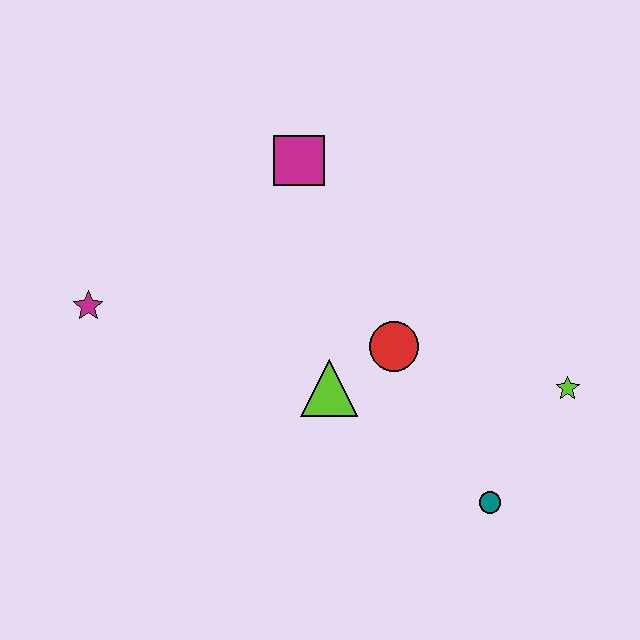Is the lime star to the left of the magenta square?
No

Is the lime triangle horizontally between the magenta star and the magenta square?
No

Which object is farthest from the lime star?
The magenta star is farthest from the lime star.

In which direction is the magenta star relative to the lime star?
The magenta star is to the left of the lime star.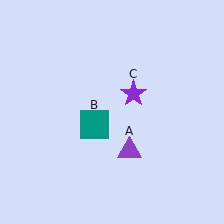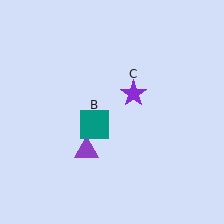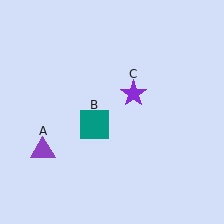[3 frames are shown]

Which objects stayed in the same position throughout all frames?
Teal square (object B) and purple star (object C) remained stationary.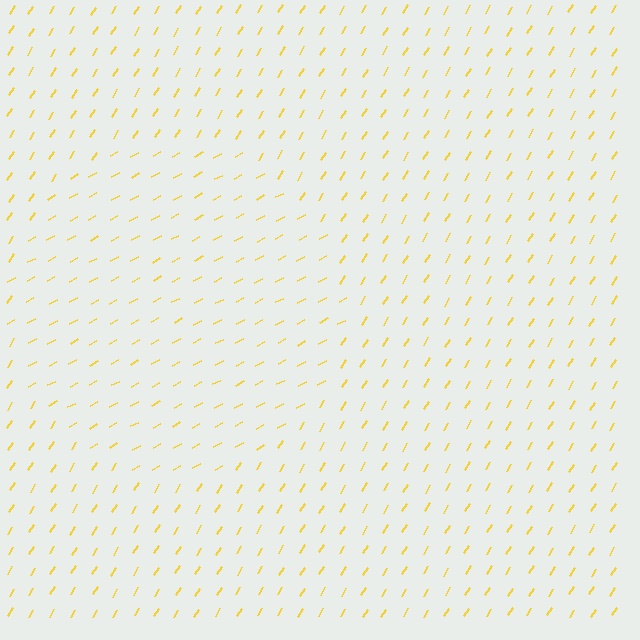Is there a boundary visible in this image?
Yes, there is a texture boundary formed by a change in line orientation.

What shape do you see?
I see a circle.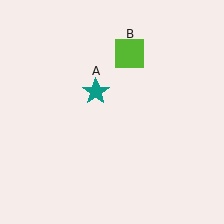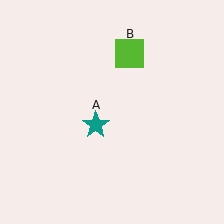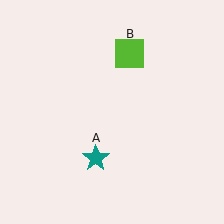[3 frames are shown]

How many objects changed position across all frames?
1 object changed position: teal star (object A).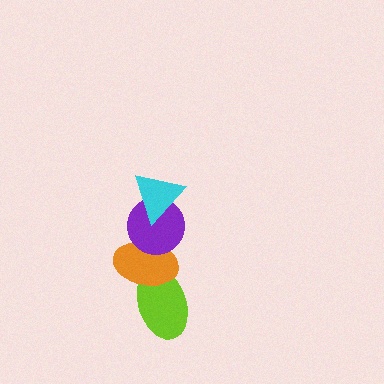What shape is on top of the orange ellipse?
The purple circle is on top of the orange ellipse.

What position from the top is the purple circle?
The purple circle is 2nd from the top.